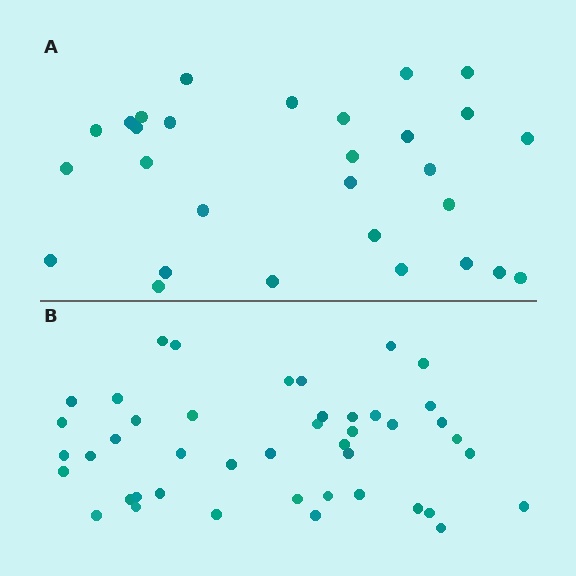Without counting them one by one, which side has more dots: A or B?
Region B (the bottom region) has more dots.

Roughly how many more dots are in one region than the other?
Region B has approximately 15 more dots than region A.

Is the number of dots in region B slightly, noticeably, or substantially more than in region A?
Region B has substantially more. The ratio is roughly 1.5 to 1.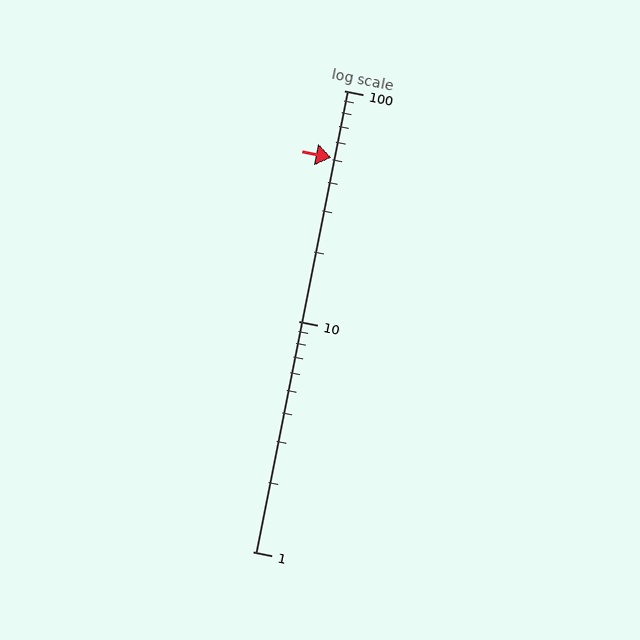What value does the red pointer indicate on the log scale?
The pointer indicates approximately 51.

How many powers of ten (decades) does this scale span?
The scale spans 2 decades, from 1 to 100.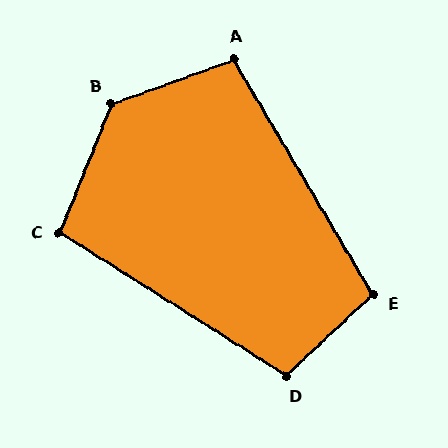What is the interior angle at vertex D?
Approximately 104 degrees (obtuse).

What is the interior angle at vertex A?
Approximately 101 degrees (obtuse).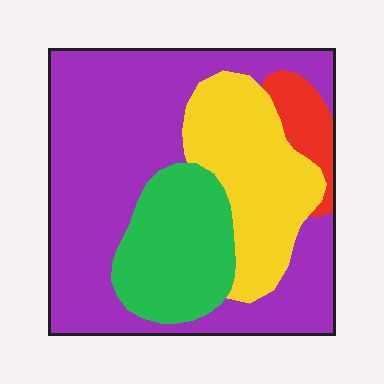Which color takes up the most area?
Purple, at roughly 55%.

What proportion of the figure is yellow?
Yellow covers around 20% of the figure.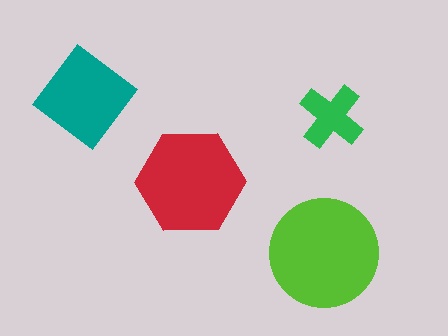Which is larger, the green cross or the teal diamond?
The teal diamond.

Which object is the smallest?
The green cross.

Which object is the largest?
The lime circle.